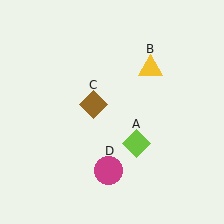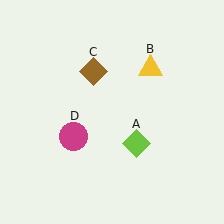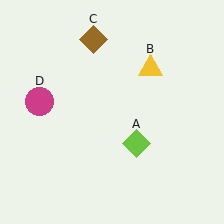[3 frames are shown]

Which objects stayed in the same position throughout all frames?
Lime diamond (object A) and yellow triangle (object B) remained stationary.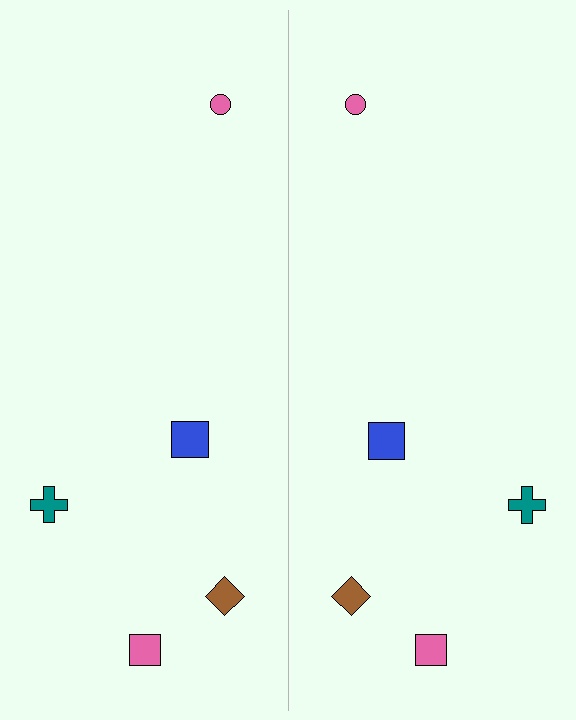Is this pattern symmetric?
Yes, this pattern has bilateral (reflection) symmetry.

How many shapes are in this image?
There are 10 shapes in this image.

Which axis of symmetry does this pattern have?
The pattern has a vertical axis of symmetry running through the center of the image.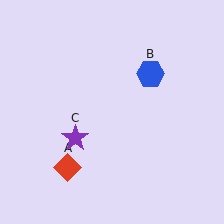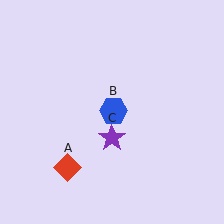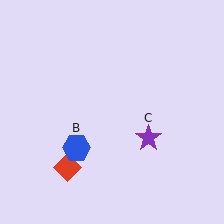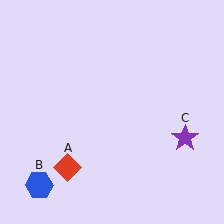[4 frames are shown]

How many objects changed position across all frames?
2 objects changed position: blue hexagon (object B), purple star (object C).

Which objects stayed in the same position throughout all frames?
Red diamond (object A) remained stationary.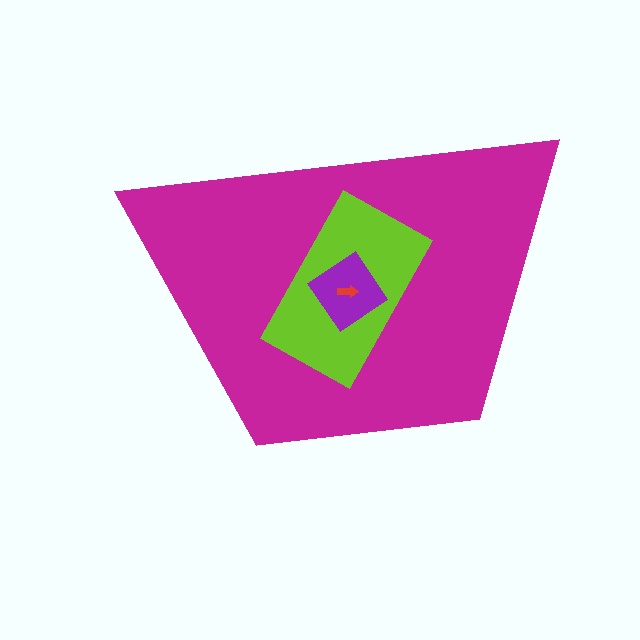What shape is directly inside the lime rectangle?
The purple diamond.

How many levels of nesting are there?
4.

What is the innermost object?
The red arrow.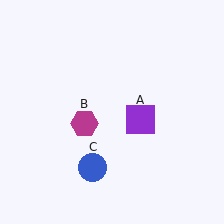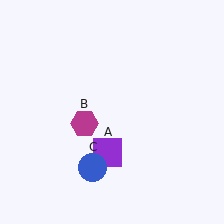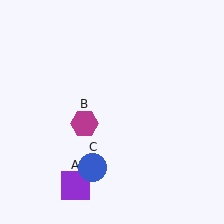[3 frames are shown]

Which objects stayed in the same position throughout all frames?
Magenta hexagon (object B) and blue circle (object C) remained stationary.